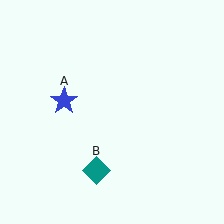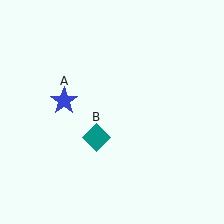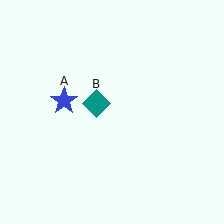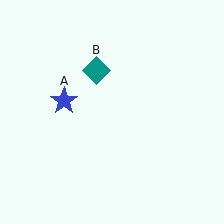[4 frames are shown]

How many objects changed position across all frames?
1 object changed position: teal diamond (object B).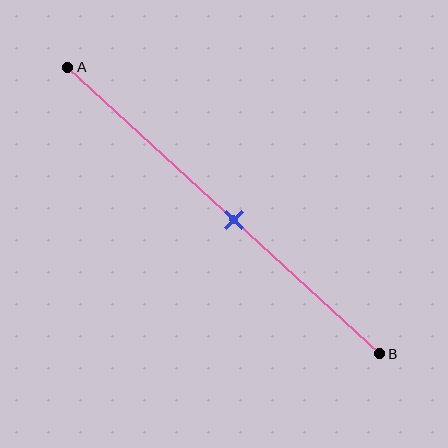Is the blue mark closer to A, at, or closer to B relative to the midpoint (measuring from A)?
The blue mark is closer to point B than the midpoint of segment AB.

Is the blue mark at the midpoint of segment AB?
No, the mark is at about 55% from A, not at the 50% midpoint.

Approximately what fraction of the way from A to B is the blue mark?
The blue mark is approximately 55% of the way from A to B.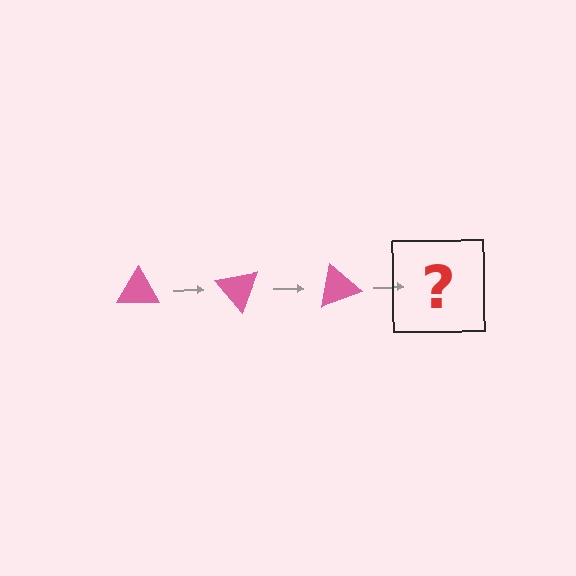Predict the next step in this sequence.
The next step is a pink triangle rotated 150 degrees.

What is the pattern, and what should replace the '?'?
The pattern is that the triangle rotates 50 degrees each step. The '?' should be a pink triangle rotated 150 degrees.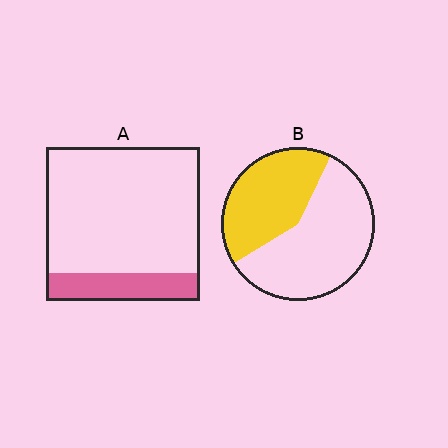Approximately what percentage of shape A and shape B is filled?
A is approximately 20% and B is approximately 40%.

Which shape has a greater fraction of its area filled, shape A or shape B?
Shape B.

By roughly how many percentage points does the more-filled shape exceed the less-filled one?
By roughly 25 percentage points (B over A).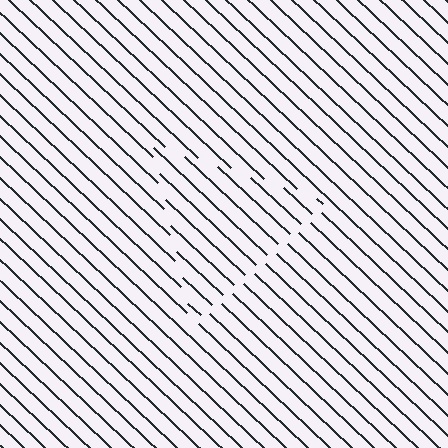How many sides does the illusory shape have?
3 sides — the line-ends trace a triangle.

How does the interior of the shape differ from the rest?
The interior of the shape contains the same grating, shifted by half a period — the contour is defined by the phase discontinuity where line-ends from the inner and outer gratings abut.